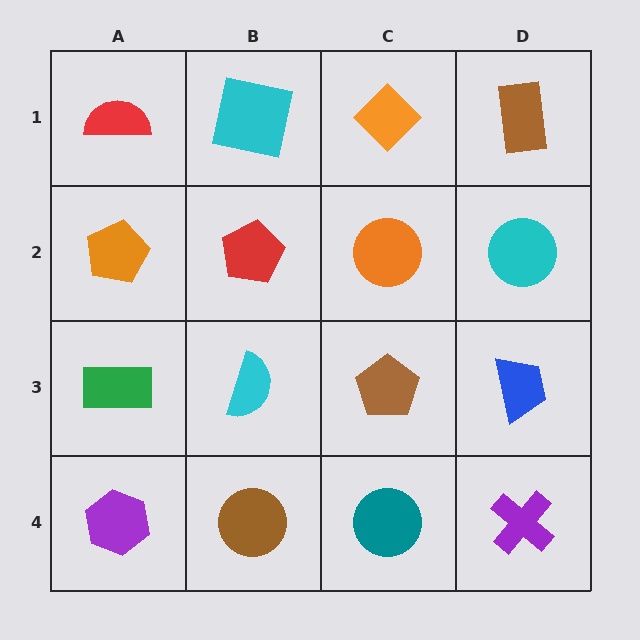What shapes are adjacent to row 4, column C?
A brown pentagon (row 3, column C), a brown circle (row 4, column B), a purple cross (row 4, column D).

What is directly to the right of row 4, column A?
A brown circle.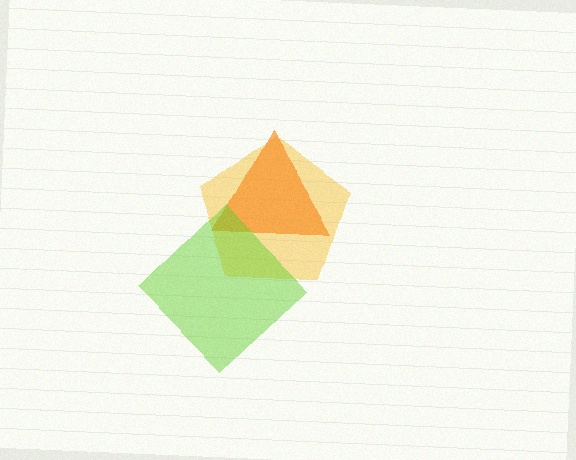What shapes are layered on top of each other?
The layered shapes are: a yellow pentagon, an orange triangle, a lime diamond.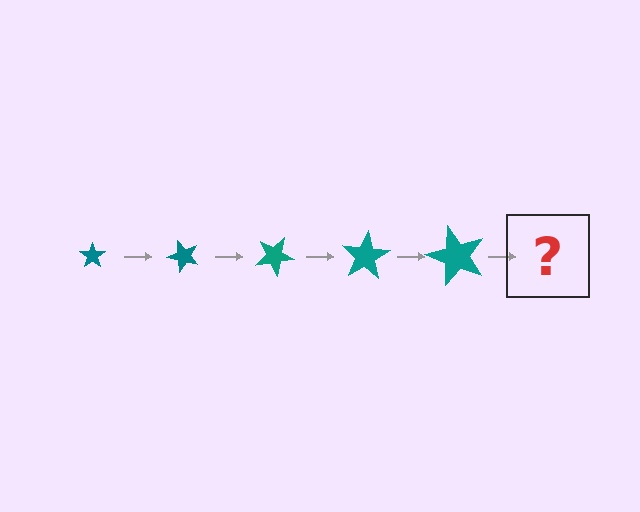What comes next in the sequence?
The next element should be a star, larger than the previous one and rotated 250 degrees from the start.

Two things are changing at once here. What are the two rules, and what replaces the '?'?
The two rules are that the star grows larger each step and it rotates 50 degrees each step. The '?' should be a star, larger than the previous one and rotated 250 degrees from the start.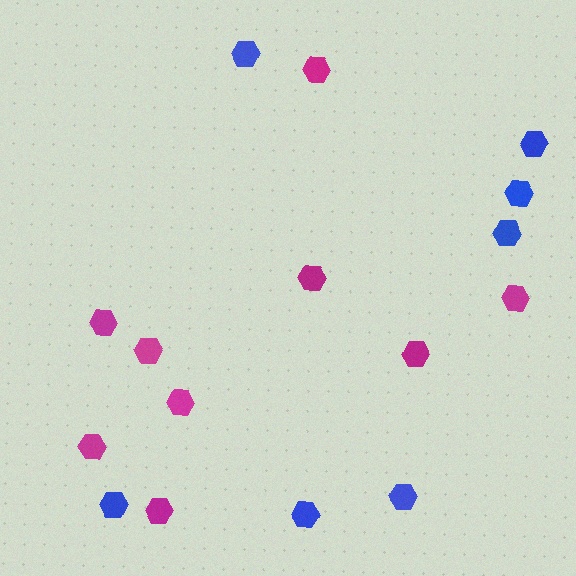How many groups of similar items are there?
There are 2 groups: one group of blue hexagons (7) and one group of magenta hexagons (9).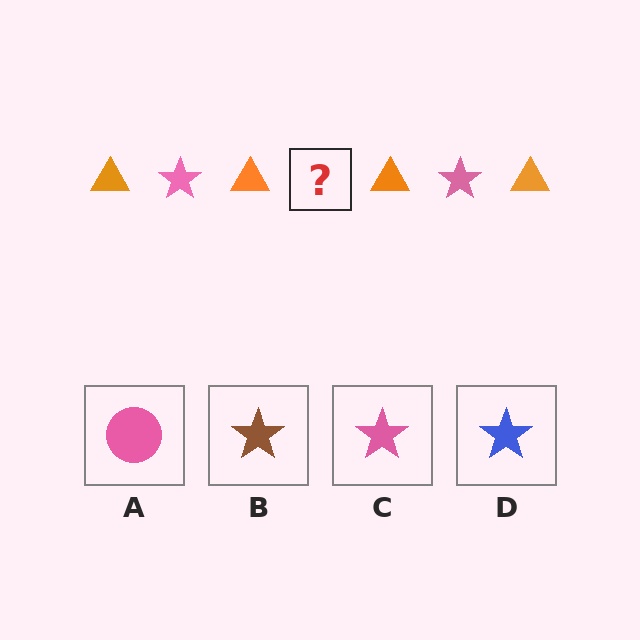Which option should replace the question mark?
Option C.